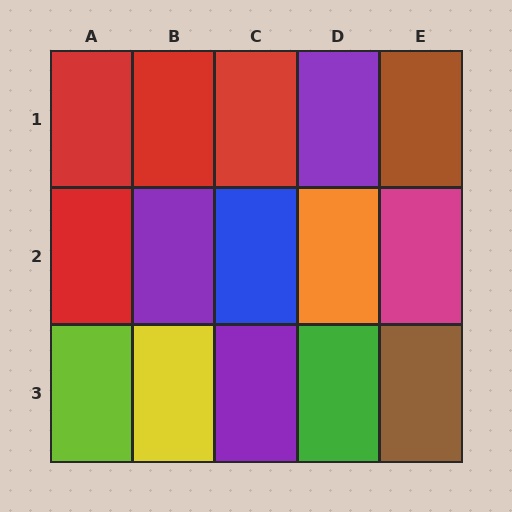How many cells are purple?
3 cells are purple.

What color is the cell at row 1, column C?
Red.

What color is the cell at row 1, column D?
Purple.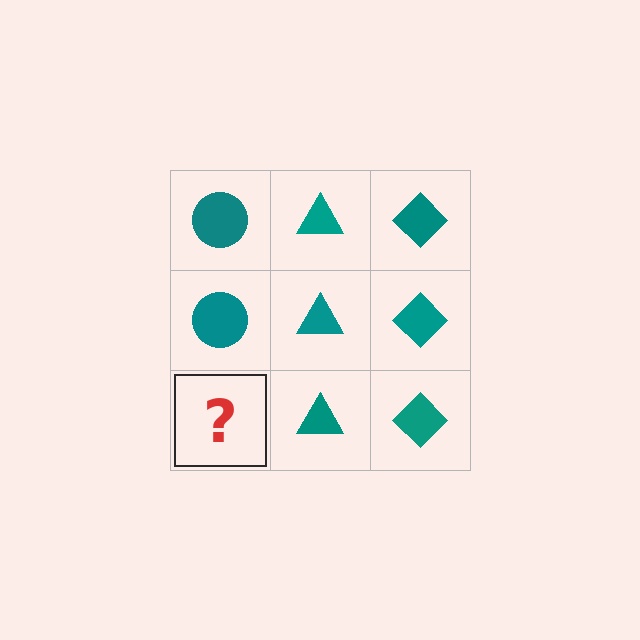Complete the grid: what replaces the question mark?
The question mark should be replaced with a teal circle.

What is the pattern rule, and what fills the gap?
The rule is that each column has a consistent shape. The gap should be filled with a teal circle.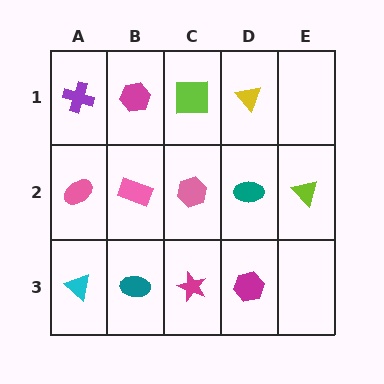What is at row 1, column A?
A purple cross.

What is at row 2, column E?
A lime triangle.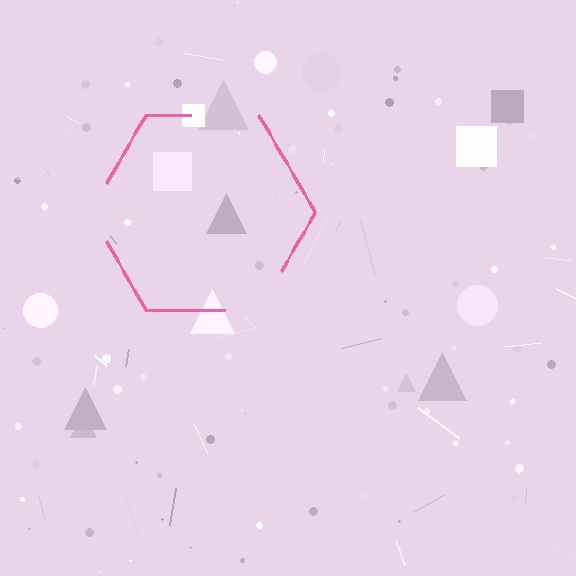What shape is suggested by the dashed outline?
The dashed outline suggests a hexagon.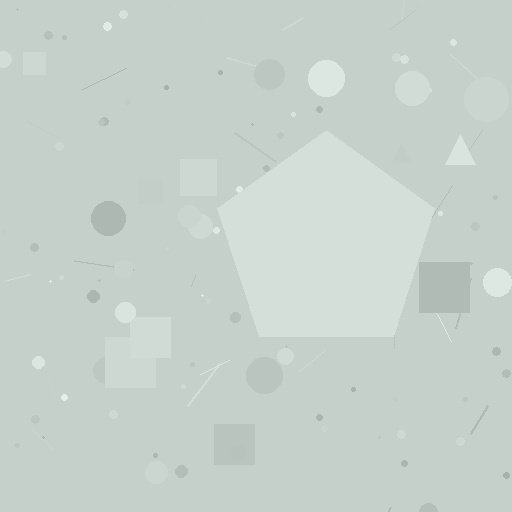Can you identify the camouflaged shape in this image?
The camouflaged shape is a pentagon.